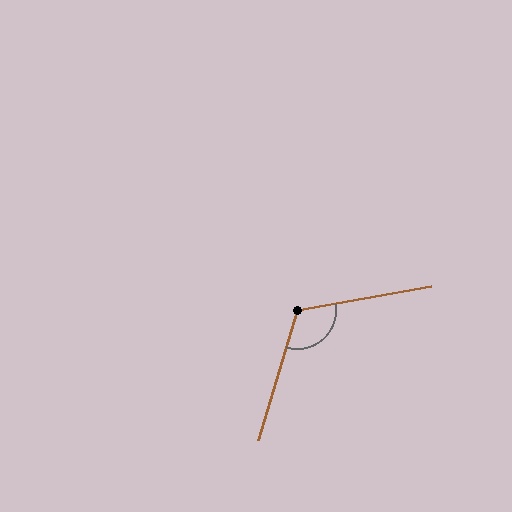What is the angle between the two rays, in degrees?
Approximately 117 degrees.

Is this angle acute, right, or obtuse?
It is obtuse.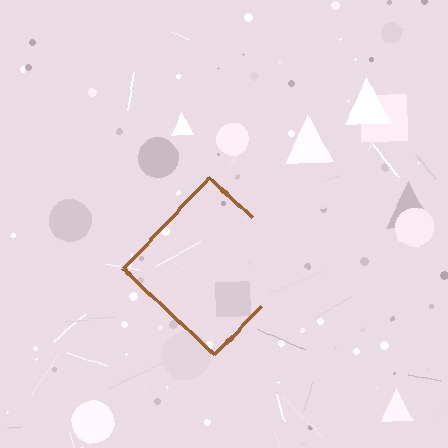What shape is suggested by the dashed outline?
The dashed outline suggests a diamond.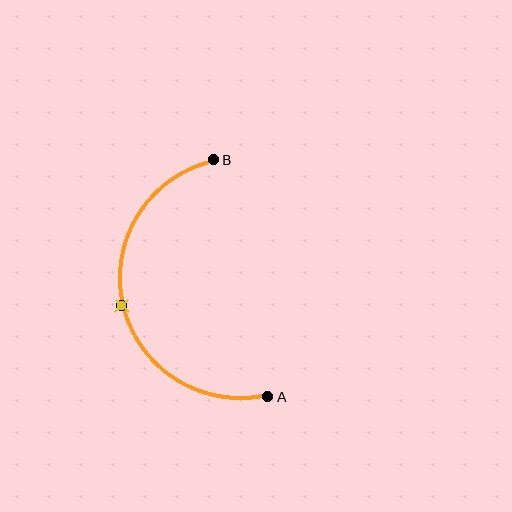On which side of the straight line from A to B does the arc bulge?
The arc bulges to the left of the straight line connecting A and B.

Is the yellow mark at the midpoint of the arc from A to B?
Yes. The yellow mark lies on the arc at equal arc-length from both A and B — it is the arc midpoint.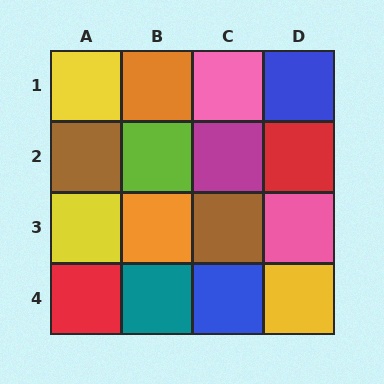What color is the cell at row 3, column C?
Brown.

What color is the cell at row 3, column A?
Yellow.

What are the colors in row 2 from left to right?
Brown, lime, magenta, red.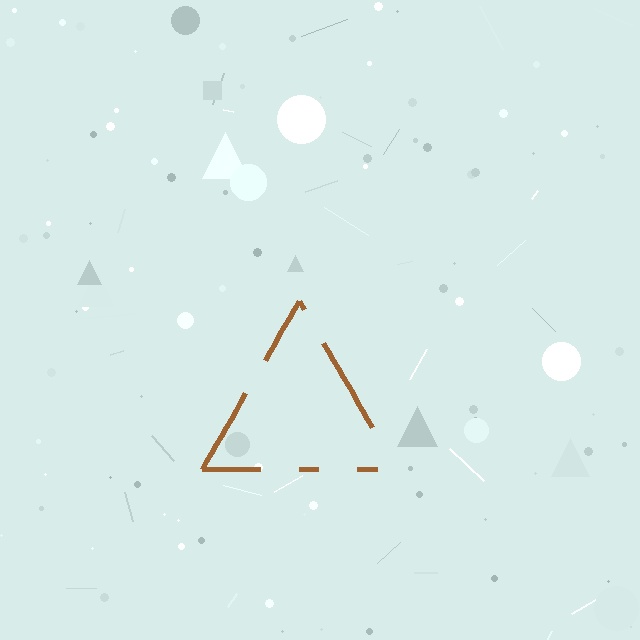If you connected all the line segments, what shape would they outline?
They would outline a triangle.